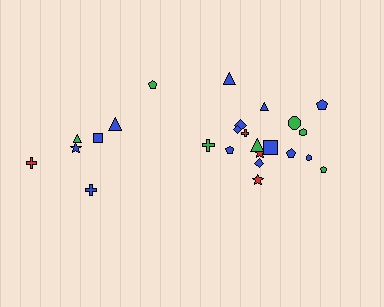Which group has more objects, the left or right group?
The right group.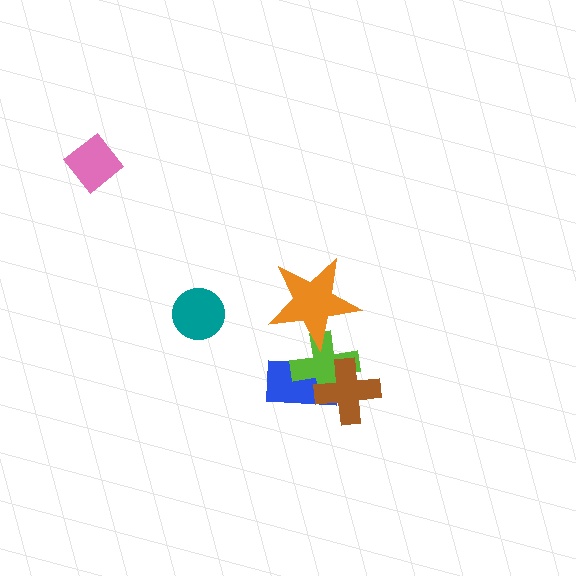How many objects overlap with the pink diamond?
0 objects overlap with the pink diamond.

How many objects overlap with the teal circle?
0 objects overlap with the teal circle.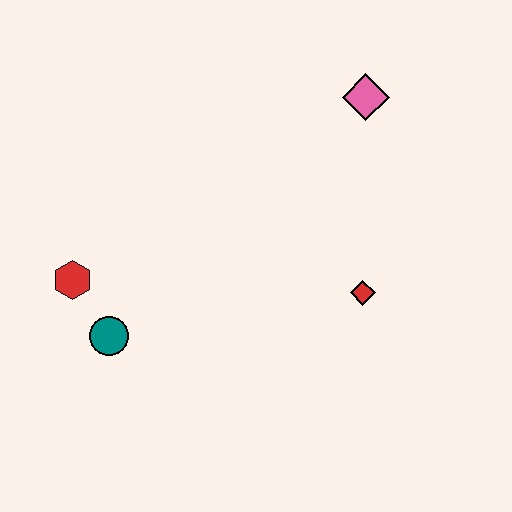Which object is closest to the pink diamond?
The red diamond is closest to the pink diamond.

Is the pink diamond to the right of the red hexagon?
Yes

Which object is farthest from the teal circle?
The pink diamond is farthest from the teal circle.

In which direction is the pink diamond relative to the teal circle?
The pink diamond is to the right of the teal circle.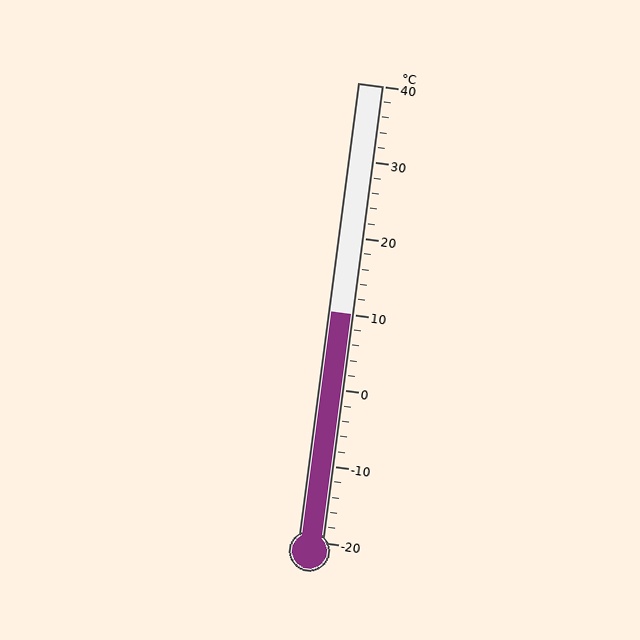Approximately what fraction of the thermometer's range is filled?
The thermometer is filled to approximately 50% of its range.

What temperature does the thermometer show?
The thermometer shows approximately 10°C.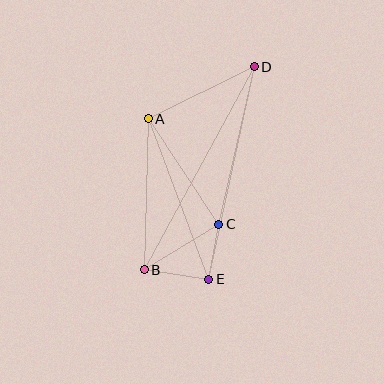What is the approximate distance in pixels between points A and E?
The distance between A and E is approximately 172 pixels.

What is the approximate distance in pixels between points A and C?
The distance between A and C is approximately 127 pixels.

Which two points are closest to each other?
Points C and E are closest to each other.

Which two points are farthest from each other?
Points B and D are farthest from each other.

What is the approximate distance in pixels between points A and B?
The distance between A and B is approximately 151 pixels.